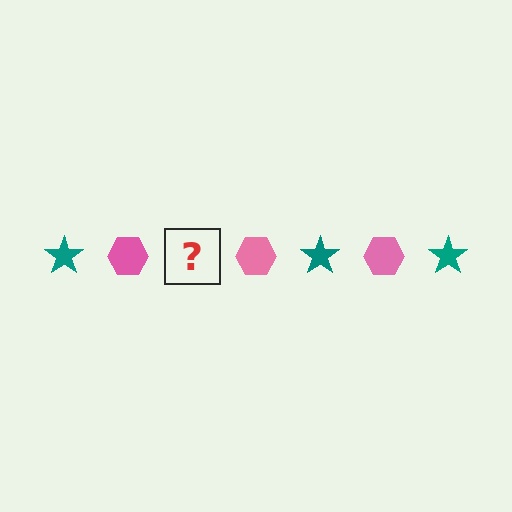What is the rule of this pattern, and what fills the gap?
The rule is that the pattern alternates between teal star and pink hexagon. The gap should be filled with a teal star.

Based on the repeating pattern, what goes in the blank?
The blank should be a teal star.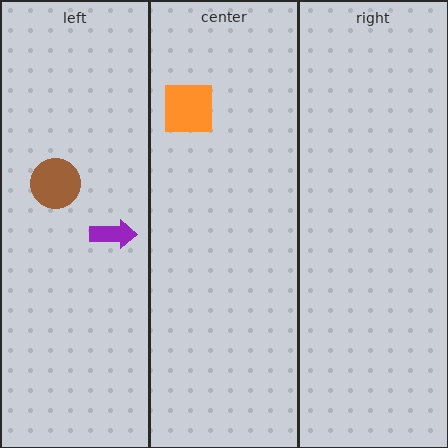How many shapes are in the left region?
2.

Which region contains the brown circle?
The left region.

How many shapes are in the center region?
1.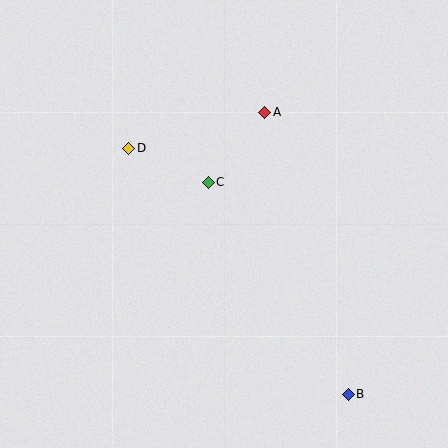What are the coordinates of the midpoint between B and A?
The midpoint between B and A is at (307, 253).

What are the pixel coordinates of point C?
Point C is at (208, 182).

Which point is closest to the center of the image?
Point C at (208, 182) is closest to the center.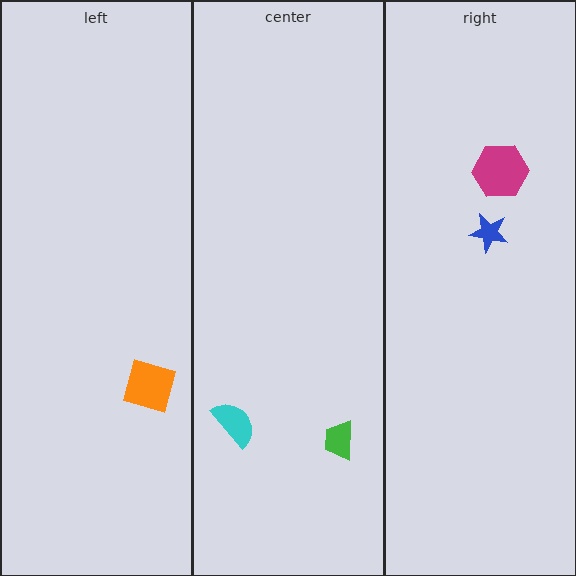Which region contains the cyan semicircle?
The center region.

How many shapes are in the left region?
1.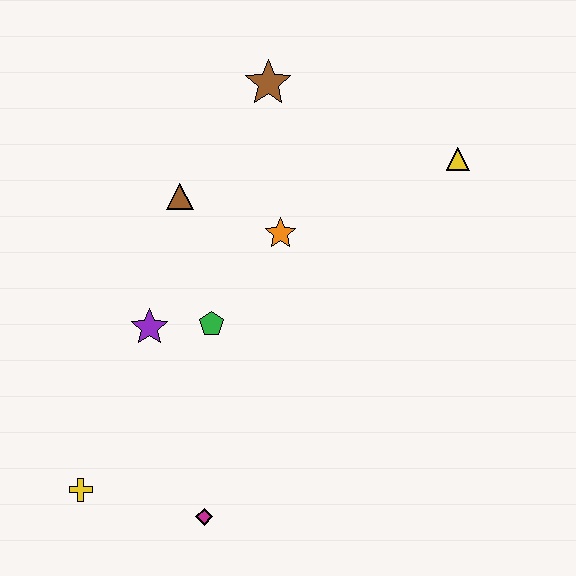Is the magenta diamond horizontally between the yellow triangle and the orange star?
No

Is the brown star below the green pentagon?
No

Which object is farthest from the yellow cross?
The yellow triangle is farthest from the yellow cross.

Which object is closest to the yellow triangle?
The orange star is closest to the yellow triangle.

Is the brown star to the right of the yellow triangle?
No